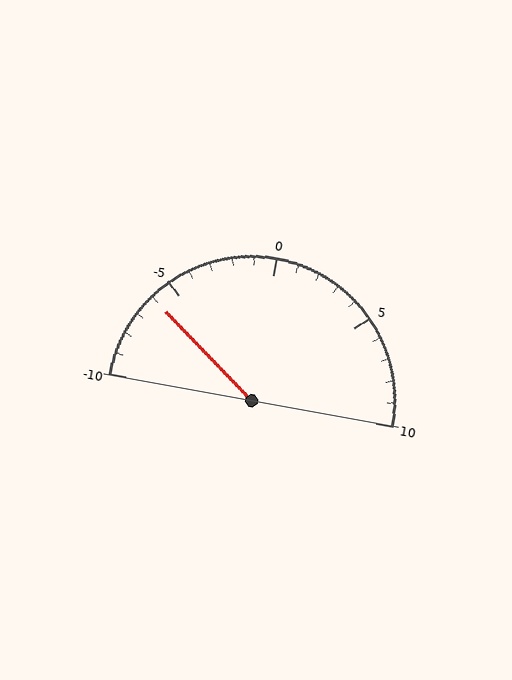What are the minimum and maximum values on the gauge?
The gauge ranges from -10 to 10.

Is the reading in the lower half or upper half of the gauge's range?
The reading is in the lower half of the range (-10 to 10).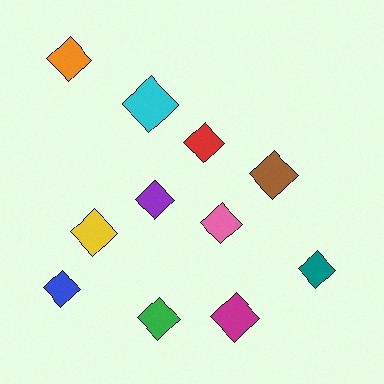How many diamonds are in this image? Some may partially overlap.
There are 11 diamonds.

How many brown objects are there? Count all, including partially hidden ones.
There is 1 brown object.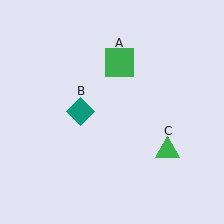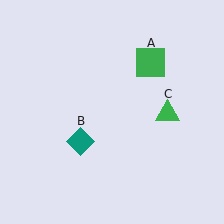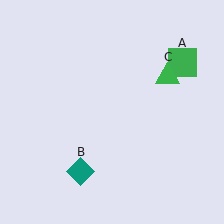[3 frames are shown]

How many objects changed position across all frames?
3 objects changed position: green square (object A), teal diamond (object B), green triangle (object C).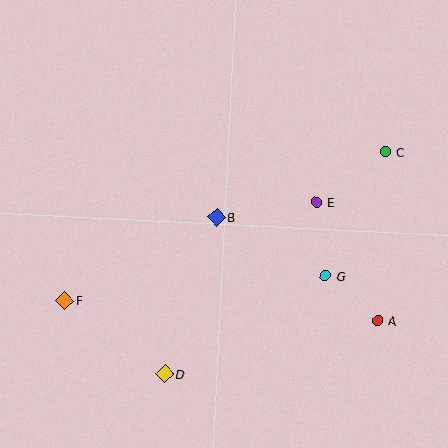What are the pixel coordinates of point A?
Point A is at (377, 320).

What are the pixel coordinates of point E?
Point E is at (316, 202).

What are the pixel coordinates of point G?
Point G is at (325, 276).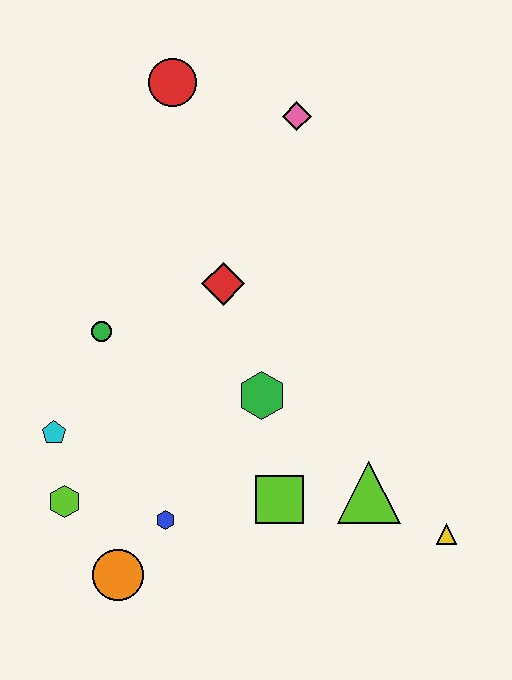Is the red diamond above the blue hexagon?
Yes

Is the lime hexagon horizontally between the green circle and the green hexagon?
No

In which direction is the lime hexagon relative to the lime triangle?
The lime hexagon is to the left of the lime triangle.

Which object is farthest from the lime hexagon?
The pink diamond is farthest from the lime hexagon.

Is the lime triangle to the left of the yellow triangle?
Yes